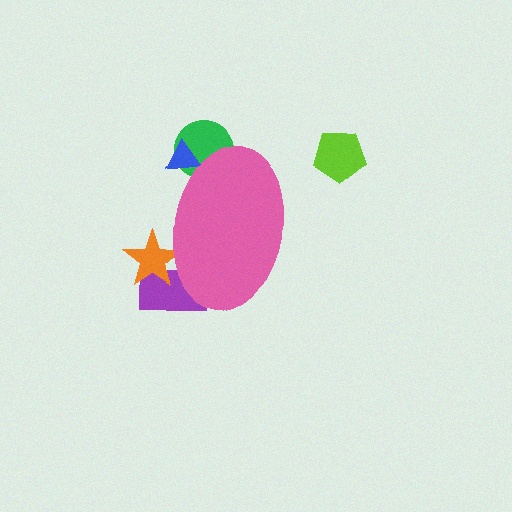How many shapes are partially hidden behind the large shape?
4 shapes are partially hidden.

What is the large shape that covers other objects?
A pink ellipse.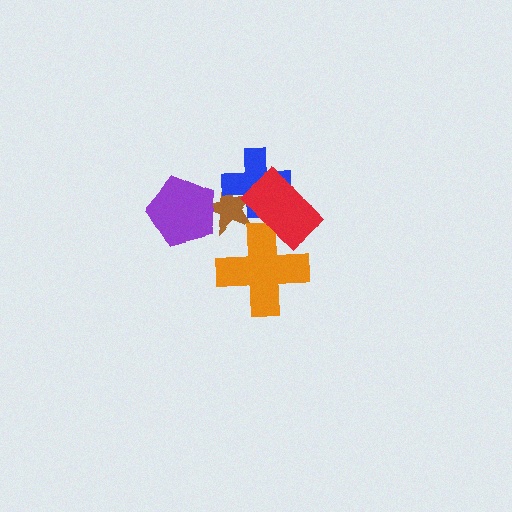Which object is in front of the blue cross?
The red rectangle is in front of the blue cross.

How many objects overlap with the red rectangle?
3 objects overlap with the red rectangle.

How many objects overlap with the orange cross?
1 object overlaps with the orange cross.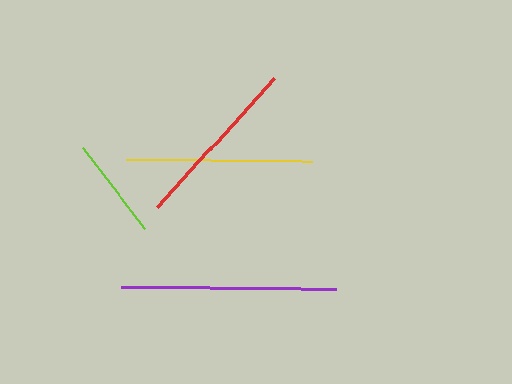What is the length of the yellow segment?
The yellow segment is approximately 186 pixels long.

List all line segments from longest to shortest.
From longest to shortest: purple, yellow, red, lime.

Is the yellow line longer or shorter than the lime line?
The yellow line is longer than the lime line.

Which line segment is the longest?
The purple line is the longest at approximately 215 pixels.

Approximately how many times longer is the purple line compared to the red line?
The purple line is approximately 1.2 times the length of the red line.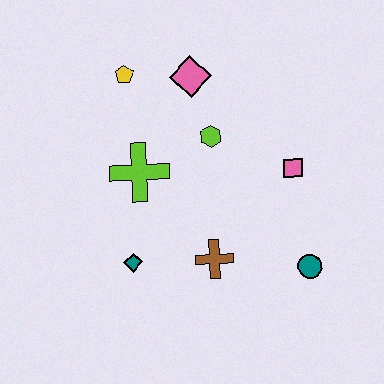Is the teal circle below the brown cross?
Yes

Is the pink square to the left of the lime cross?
No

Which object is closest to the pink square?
The lime hexagon is closest to the pink square.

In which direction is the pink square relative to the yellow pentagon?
The pink square is to the right of the yellow pentagon.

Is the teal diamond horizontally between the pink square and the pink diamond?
No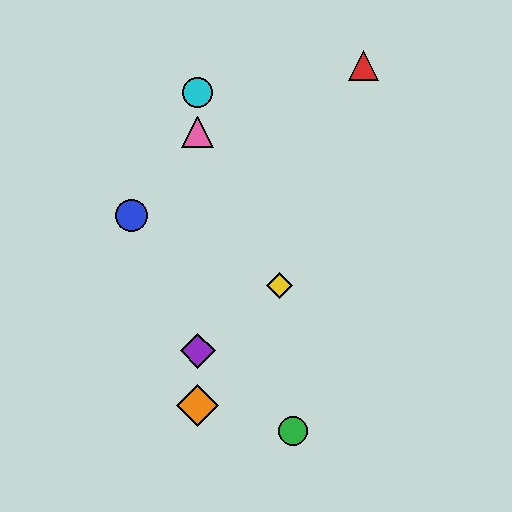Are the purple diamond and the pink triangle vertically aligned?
Yes, both are at x≈198.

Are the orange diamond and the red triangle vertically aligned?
No, the orange diamond is at x≈198 and the red triangle is at x≈363.